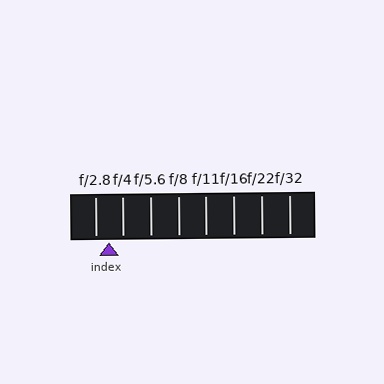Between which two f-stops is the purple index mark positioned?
The index mark is between f/2.8 and f/4.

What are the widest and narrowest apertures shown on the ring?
The widest aperture shown is f/2.8 and the narrowest is f/32.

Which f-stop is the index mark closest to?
The index mark is closest to f/2.8.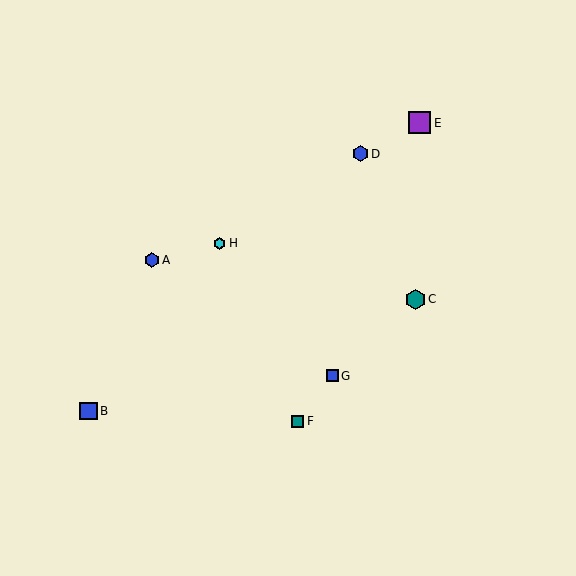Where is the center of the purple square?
The center of the purple square is at (420, 123).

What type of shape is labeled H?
Shape H is a cyan hexagon.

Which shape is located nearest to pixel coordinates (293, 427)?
The teal square (labeled F) at (298, 421) is nearest to that location.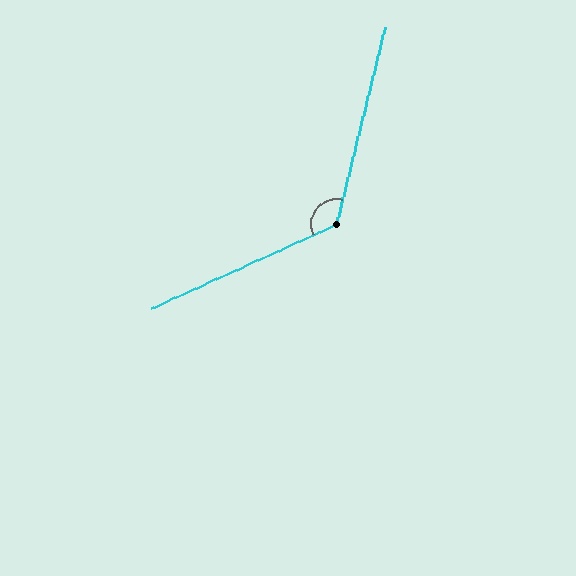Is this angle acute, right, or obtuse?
It is obtuse.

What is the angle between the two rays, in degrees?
Approximately 128 degrees.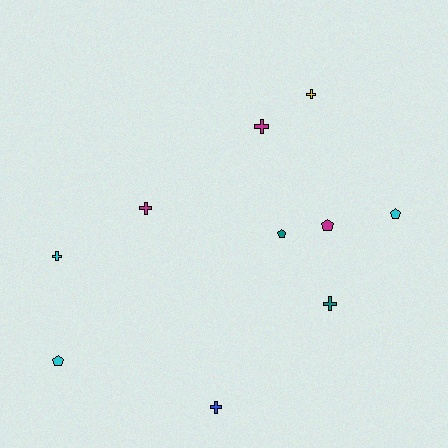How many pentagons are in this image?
There are 4 pentagons.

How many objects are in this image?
There are 10 objects.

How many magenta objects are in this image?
There are 3 magenta objects.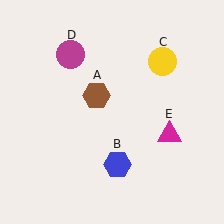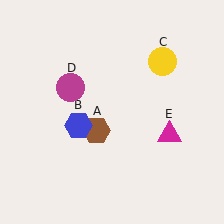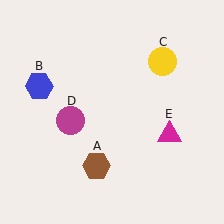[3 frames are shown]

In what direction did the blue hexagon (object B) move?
The blue hexagon (object B) moved up and to the left.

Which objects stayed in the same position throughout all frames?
Yellow circle (object C) and magenta triangle (object E) remained stationary.